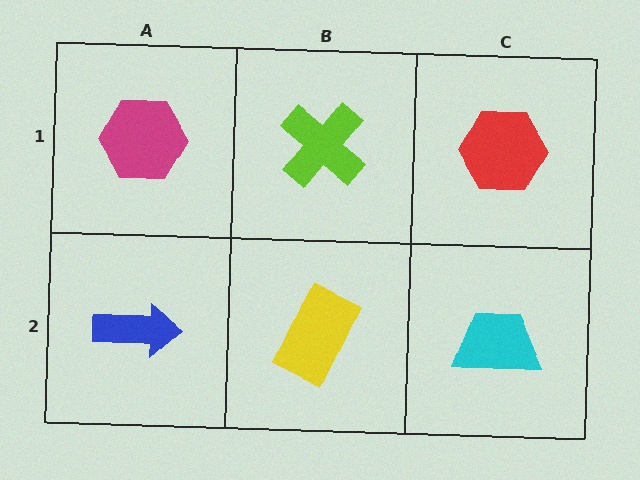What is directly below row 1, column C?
A cyan trapezoid.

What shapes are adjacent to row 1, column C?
A cyan trapezoid (row 2, column C), a lime cross (row 1, column B).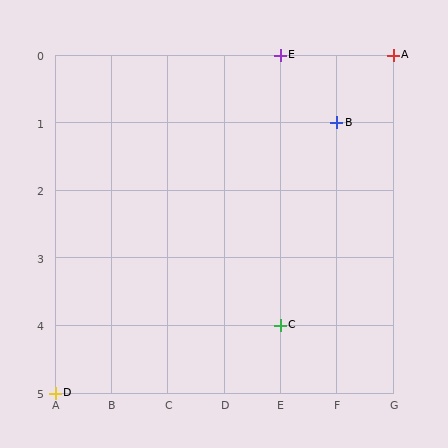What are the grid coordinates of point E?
Point E is at grid coordinates (E, 0).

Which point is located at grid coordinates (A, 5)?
Point D is at (A, 5).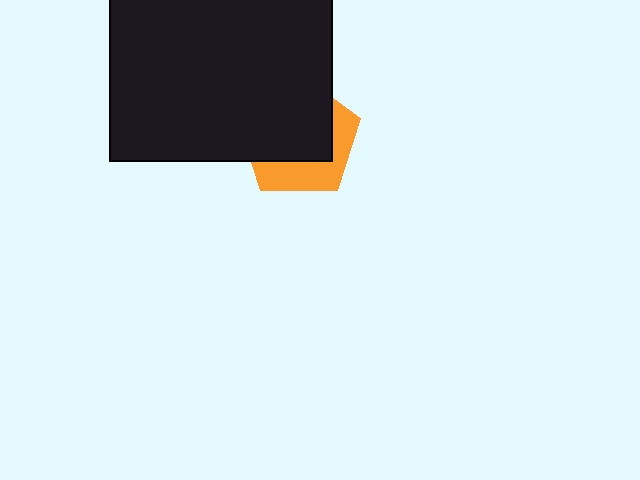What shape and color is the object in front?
The object in front is a black rectangle.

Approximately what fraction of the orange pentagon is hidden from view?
Roughly 63% of the orange pentagon is hidden behind the black rectangle.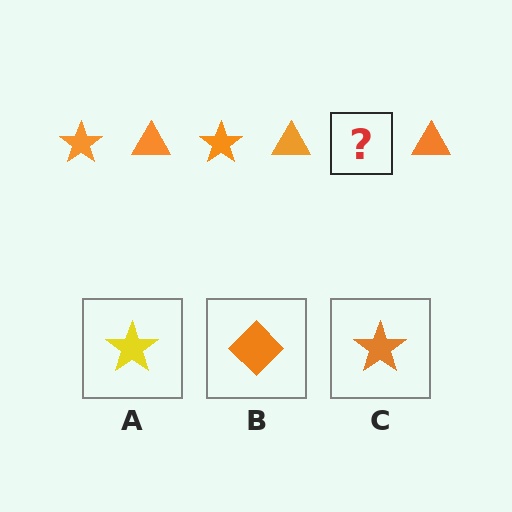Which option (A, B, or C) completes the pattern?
C.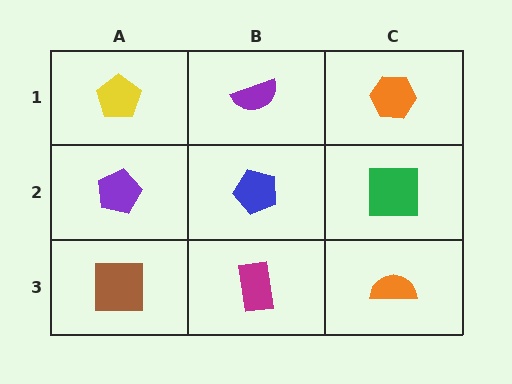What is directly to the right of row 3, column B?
An orange semicircle.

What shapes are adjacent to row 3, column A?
A purple pentagon (row 2, column A), a magenta rectangle (row 3, column B).